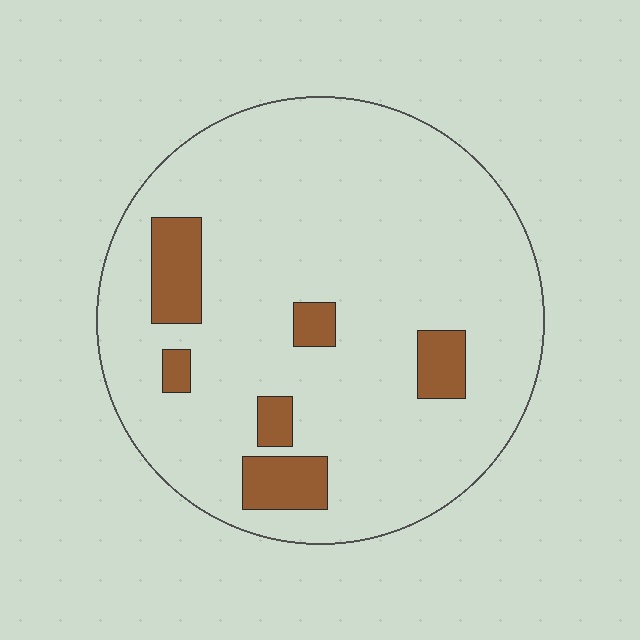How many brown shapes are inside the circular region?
6.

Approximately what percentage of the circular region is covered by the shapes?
Approximately 10%.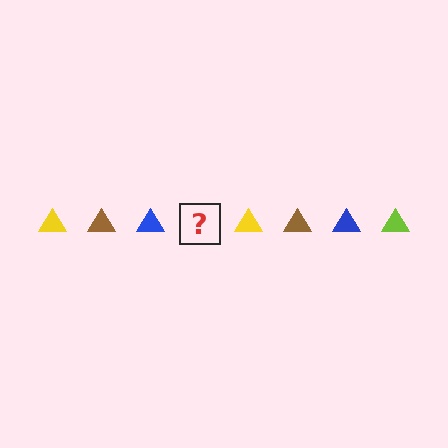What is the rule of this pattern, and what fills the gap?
The rule is that the pattern cycles through yellow, brown, blue, lime triangles. The gap should be filled with a lime triangle.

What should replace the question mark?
The question mark should be replaced with a lime triangle.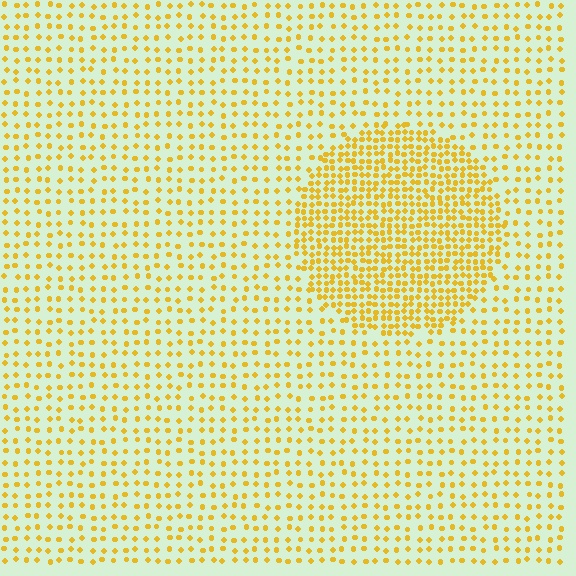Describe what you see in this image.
The image contains small yellow elements arranged at two different densities. A circle-shaped region is visible where the elements are more densely packed than the surrounding area.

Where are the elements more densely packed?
The elements are more densely packed inside the circle boundary.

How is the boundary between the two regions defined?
The boundary is defined by a change in element density (approximately 2.3x ratio). All elements are the same color, size, and shape.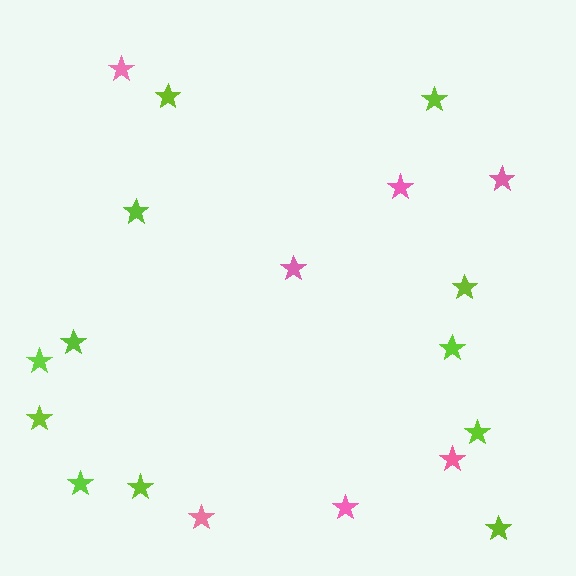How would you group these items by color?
There are 2 groups: one group of pink stars (7) and one group of lime stars (12).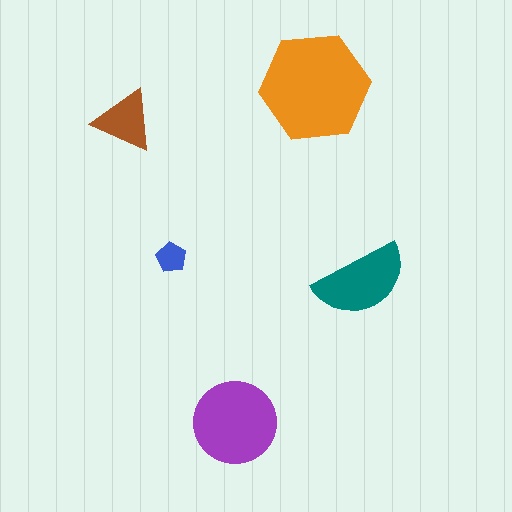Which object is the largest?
The orange hexagon.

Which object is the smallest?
The blue pentagon.